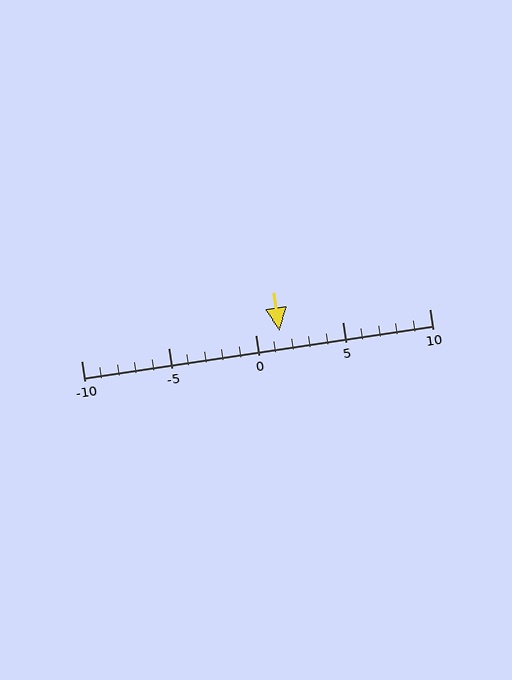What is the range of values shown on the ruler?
The ruler shows values from -10 to 10.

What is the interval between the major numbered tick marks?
The major tick marks are spaced 5 units apart.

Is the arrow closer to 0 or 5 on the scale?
The arrow is closer to 0.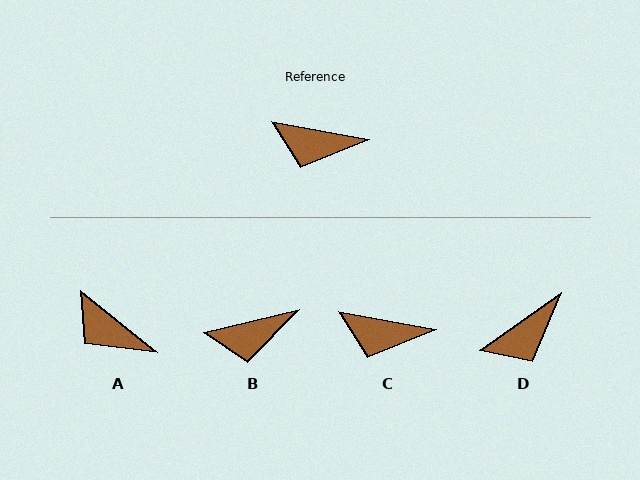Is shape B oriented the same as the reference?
No, it is off by about 23 degrees.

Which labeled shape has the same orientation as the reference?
C.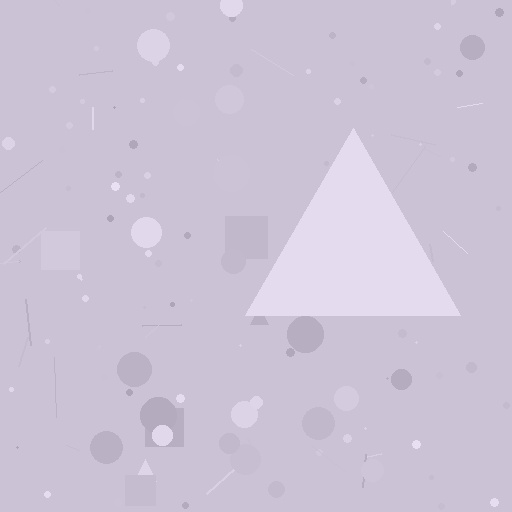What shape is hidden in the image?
A triangle is hidden in the image.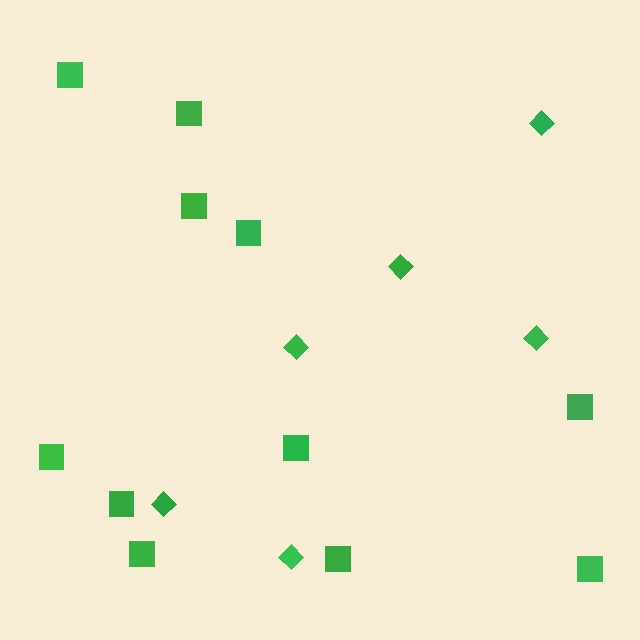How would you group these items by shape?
There are 2 groups: one group of squares (11) and one group of diamonds (6).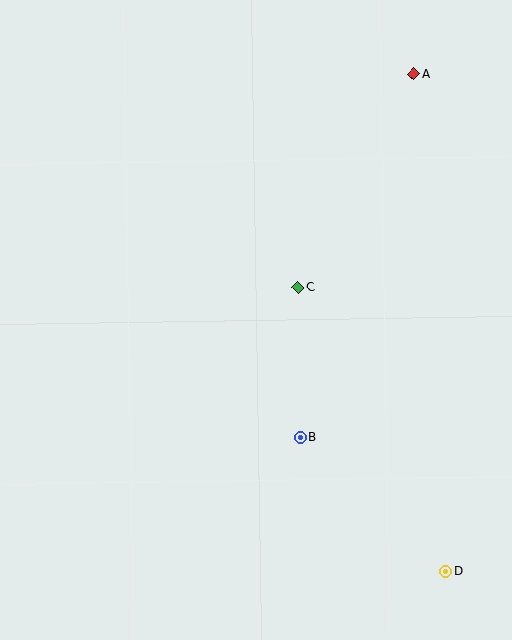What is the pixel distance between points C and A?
The distance between C and A is 243 pixels.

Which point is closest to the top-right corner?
Point A is closest to the top-right corner.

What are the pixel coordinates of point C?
Point C is at (298, 287).